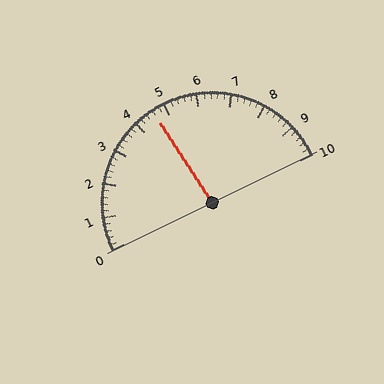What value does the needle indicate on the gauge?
The needle indicates approximately 4.6.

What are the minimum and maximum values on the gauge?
The gauge ranges from 0 to 10.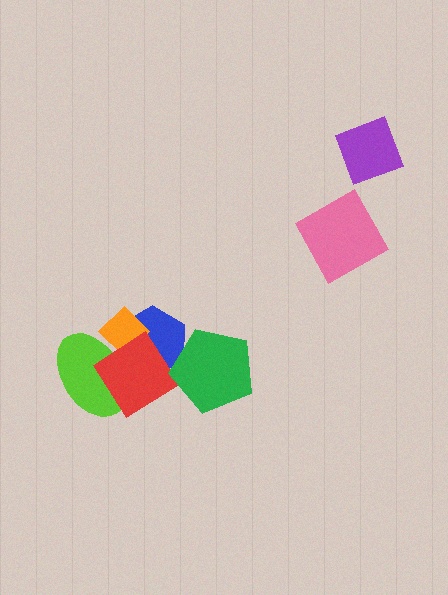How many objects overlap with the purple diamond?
0 objects overlap with the purple diamond.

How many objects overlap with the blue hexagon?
4 objects overlap with the blue hexagon.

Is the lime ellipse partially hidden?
Yes, it is partially covered by another shape.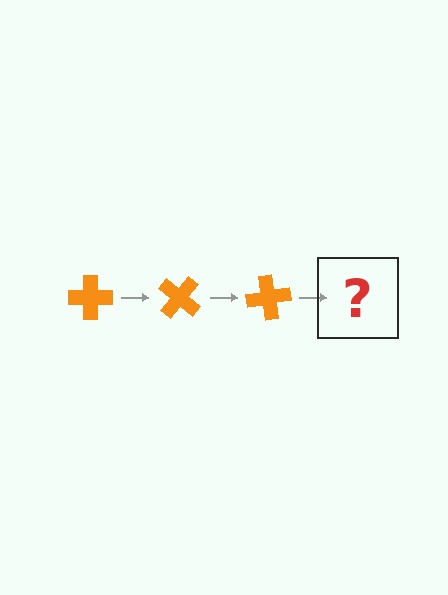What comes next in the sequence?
The next element should be an orange cross rotated 120 degrees.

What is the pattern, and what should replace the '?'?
The pattern is that the cross rotates 40 degrees each step. The '?' should be an orange cross rotated 120 degrees.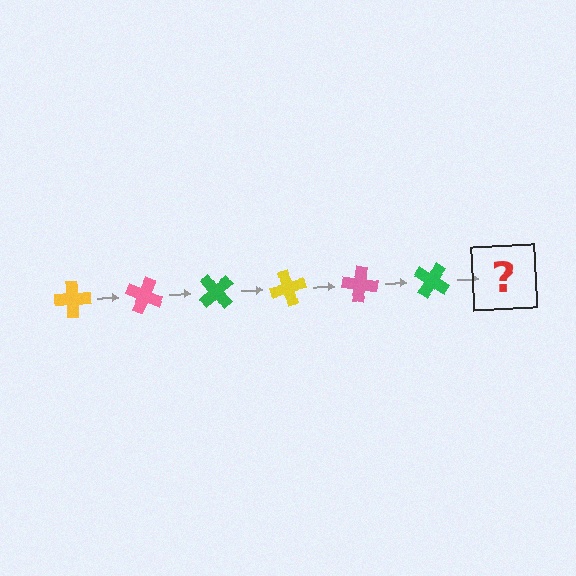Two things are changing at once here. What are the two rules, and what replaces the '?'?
The two rules are that it rotates 25 degrees each step and the color cycles through yellow, pink, and green. The '?' should be a yellow cross, rotated 150 degrees from the start.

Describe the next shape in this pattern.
It should be a yellow cross, rotated 150 degrees from the start.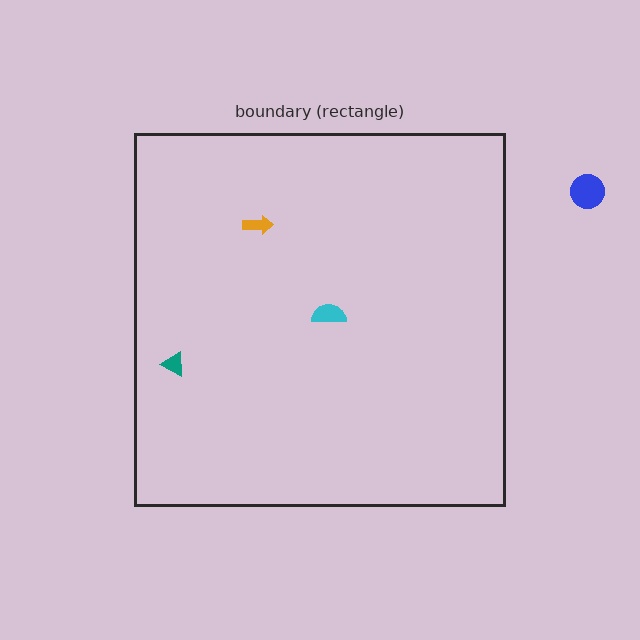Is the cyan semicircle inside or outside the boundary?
Inside.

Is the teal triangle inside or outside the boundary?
Inside.